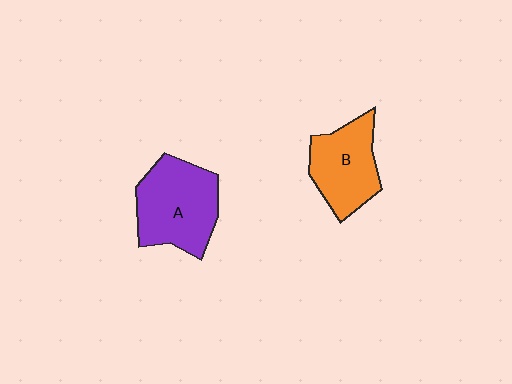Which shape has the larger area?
Shape A (purple).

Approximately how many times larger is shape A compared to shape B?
Approximately 1.2 times.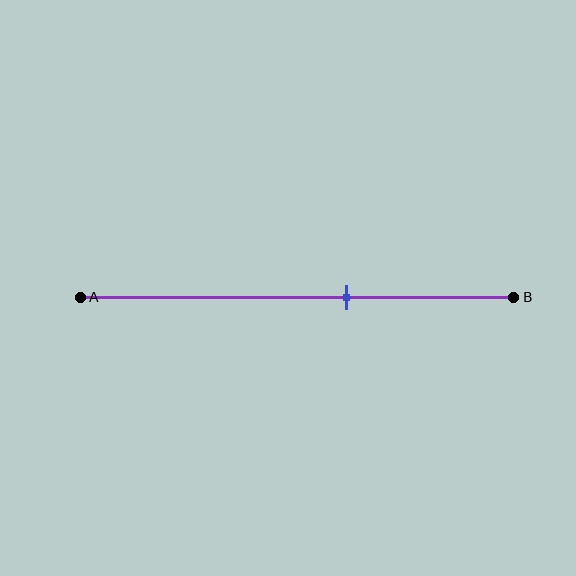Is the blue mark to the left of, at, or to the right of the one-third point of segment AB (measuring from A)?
The blue mark is to the right of the one-third point of segment AB.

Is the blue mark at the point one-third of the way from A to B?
No, the mark is at about 60% from A, not at the 33% one-third point.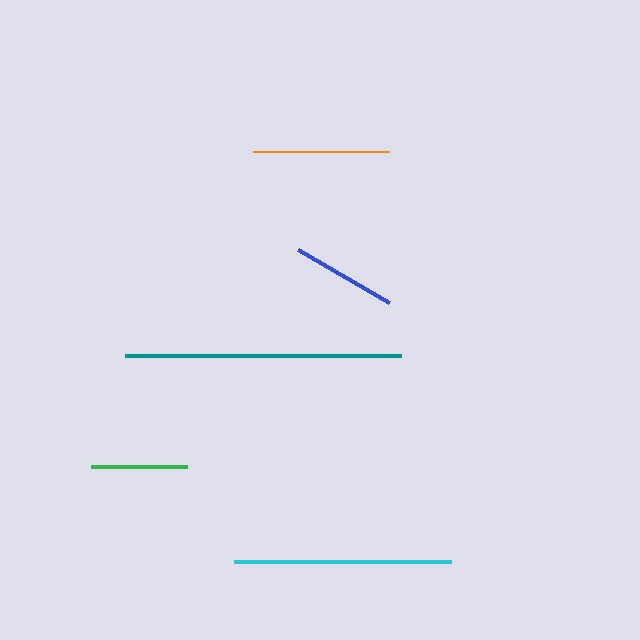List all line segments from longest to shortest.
From longest to shortest: teal, cyan, orange, blue, green.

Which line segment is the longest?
The teal line is the longest at approximately 276 pixels.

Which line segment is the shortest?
The green line is the shortest at approximately 96 pixels.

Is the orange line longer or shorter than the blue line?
The orange line is longer than the blue line.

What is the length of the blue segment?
The blue segment is approximately 106 pixels long.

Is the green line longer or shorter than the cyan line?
The cyan line is longer than the green line.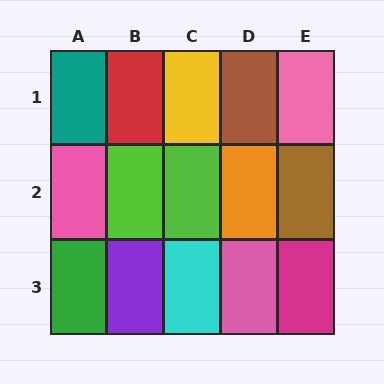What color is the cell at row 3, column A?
Green.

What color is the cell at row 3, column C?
Cyan.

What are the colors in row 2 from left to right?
Pink, lime, lime, orange, brown.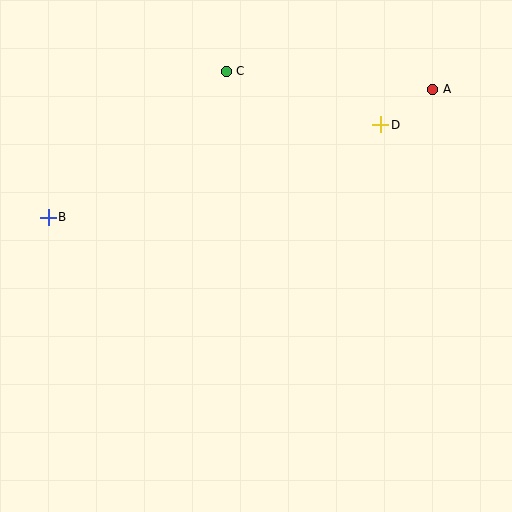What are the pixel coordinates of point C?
Point C is at (226, 71).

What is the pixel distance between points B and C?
The distance between B and C is 230 pixels.